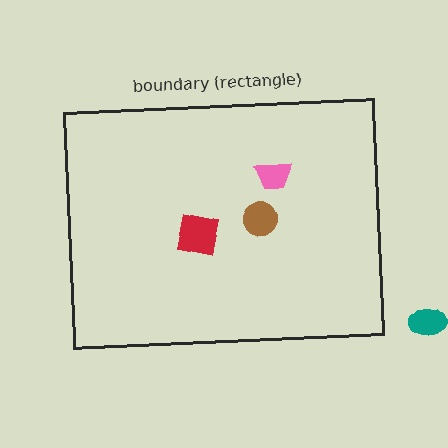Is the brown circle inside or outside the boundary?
Inside.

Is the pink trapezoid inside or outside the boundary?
Inside.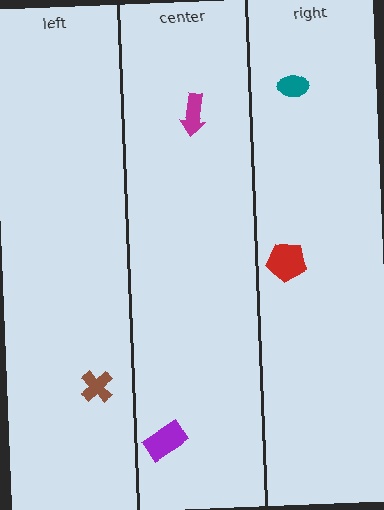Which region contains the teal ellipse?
The right region.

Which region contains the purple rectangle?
The center region.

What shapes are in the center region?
The purple rectangle, the magenta arrow.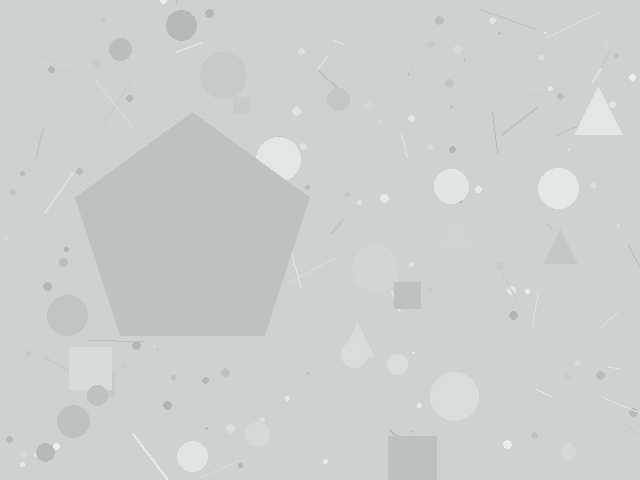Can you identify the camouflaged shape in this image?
The camouflaged shape is a pentagon.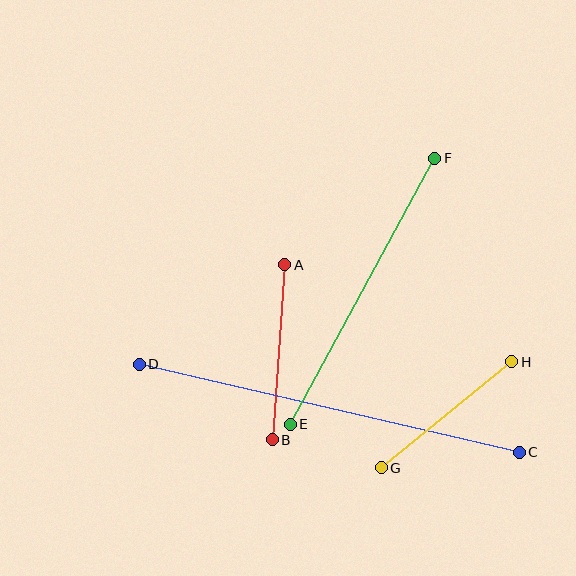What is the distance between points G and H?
The distance is approximately 168 pixels.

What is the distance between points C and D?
The distance is approximately 390 pixels.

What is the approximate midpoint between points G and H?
The midpoint is at approximately (447, 415) pixels.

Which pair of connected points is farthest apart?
Points C and D are farthest apart.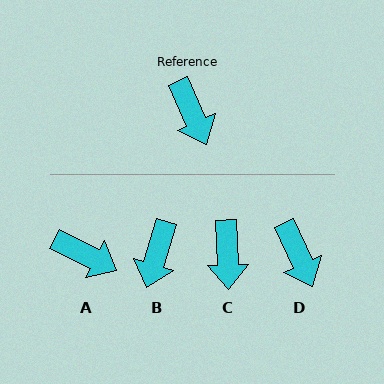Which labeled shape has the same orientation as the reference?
D.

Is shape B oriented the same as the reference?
No, it is off by about 41 degrees.